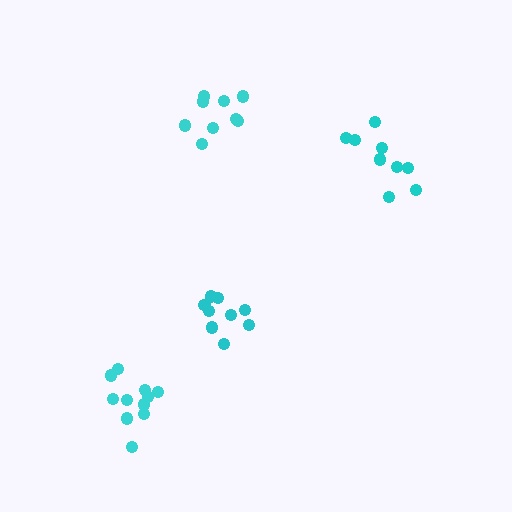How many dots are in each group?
Group 1: 9 dots, Group 2: 9 dots, Group 3: 11 dots, Group 4: 9 dots (38 total).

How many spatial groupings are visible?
There are 4 spatial groupings.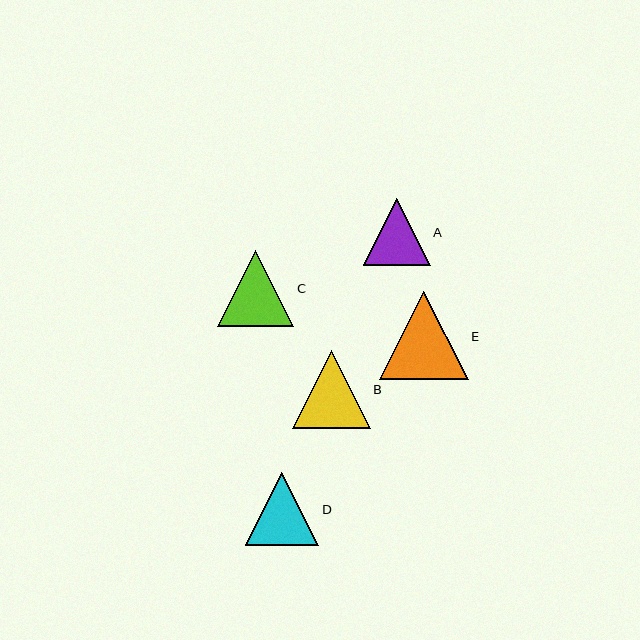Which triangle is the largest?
Triangle E is the largest with a size of approximately 88 pixels.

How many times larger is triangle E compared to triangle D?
Triangle E is approximately 1.2 times the size of triangle D.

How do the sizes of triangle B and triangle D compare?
Triangle B and triangle D are approximately the same size.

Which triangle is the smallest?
Triangle A is the smallest with a size of approximately 67 pixels.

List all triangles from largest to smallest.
From largest to smallest: E, B, C, D, A.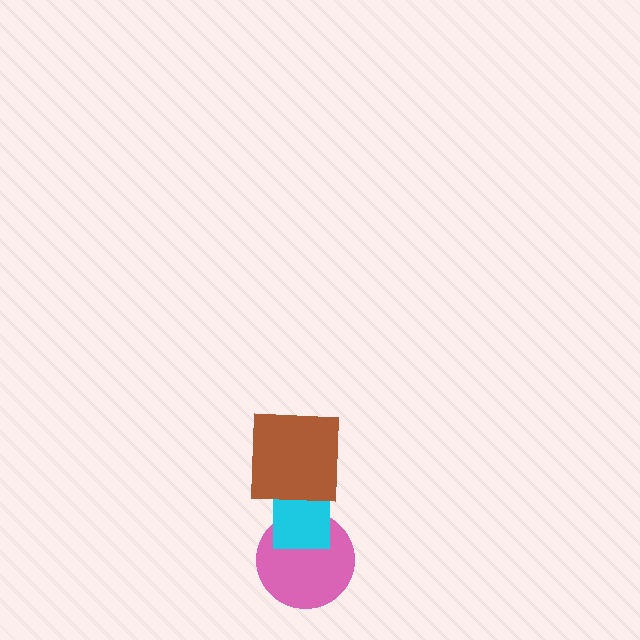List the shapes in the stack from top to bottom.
From top to bottom: the brown square, the cyan rectangle, the pink circle.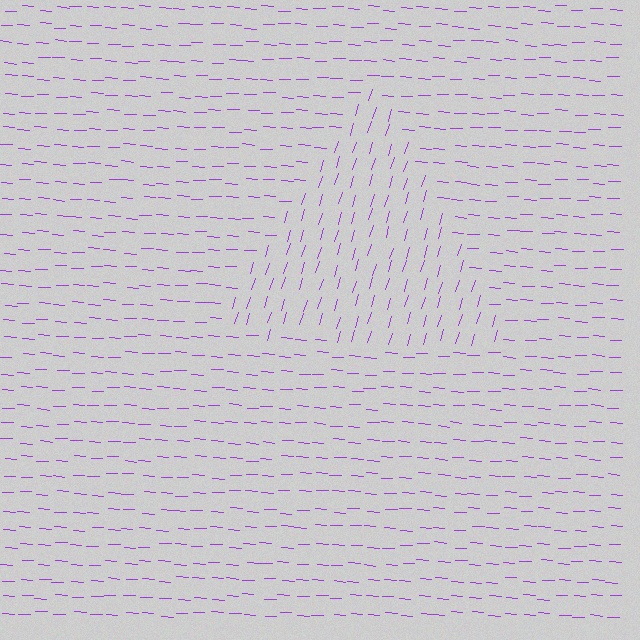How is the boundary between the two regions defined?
The boundary is defined purely by a change in line orientation (approximately 76 degrees difference). All lines are the same color and thickness.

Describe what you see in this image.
The image is filled with small purple line segments. A triangle region in the image has lines oriented differently from the surrounding lines, creating a visible texture boundary.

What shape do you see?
I see a triangle.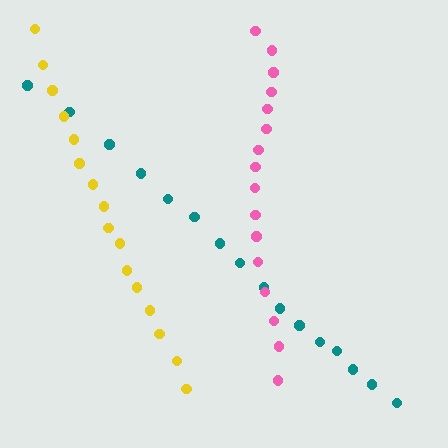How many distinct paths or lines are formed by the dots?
There are 3 distinct paths.